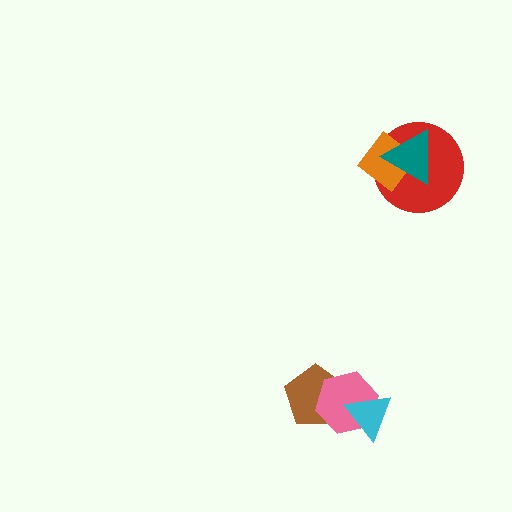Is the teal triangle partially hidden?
No, no other shape covers it.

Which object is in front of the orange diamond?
The teal triangle is in front of the orange diamond.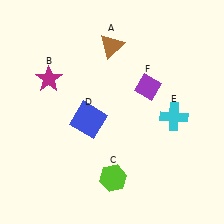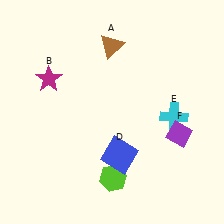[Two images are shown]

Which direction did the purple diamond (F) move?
The purple diamond (F) moved down.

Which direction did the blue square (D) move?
The blue square (D) moved down.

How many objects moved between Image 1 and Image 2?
2 objects moved between the two images.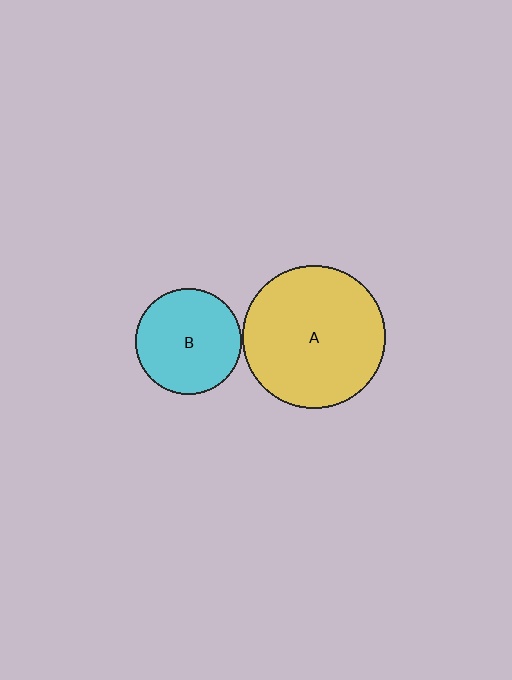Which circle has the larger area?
Circle A (yellow).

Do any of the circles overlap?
No, none of the circles overlap.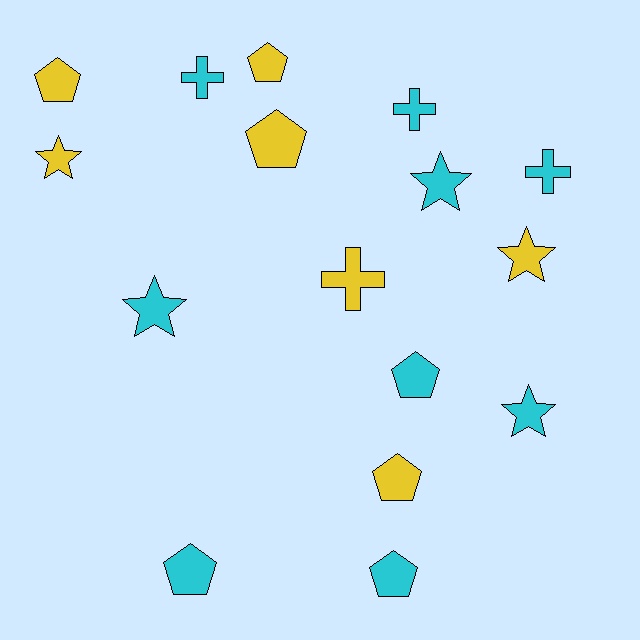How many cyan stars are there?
There are 3 cyan stars.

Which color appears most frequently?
Cyan, with 9 objects.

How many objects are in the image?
There are 16 objects.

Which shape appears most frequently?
Pentagon, with 7 objects.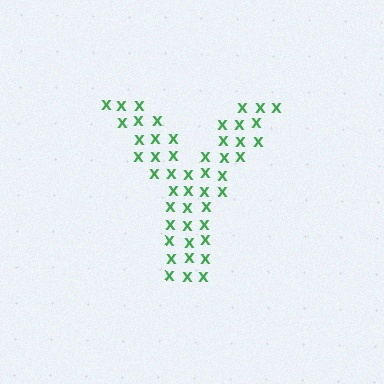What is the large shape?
The large shape is the letter Y.